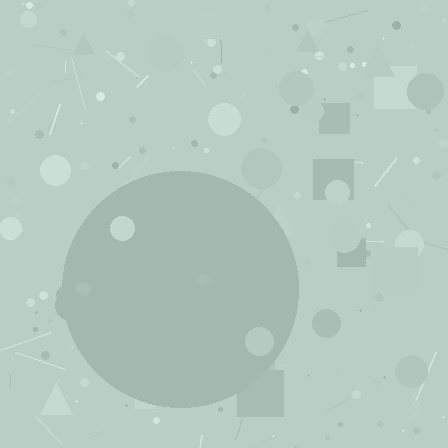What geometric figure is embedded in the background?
A circle is embedded in the background.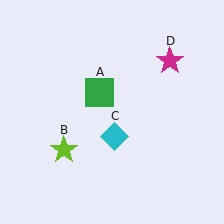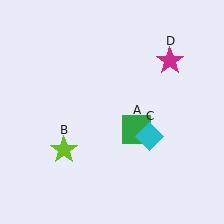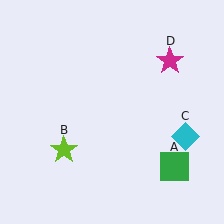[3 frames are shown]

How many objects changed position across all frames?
2 objects changed position: green square (object A), cyan diamond (object C).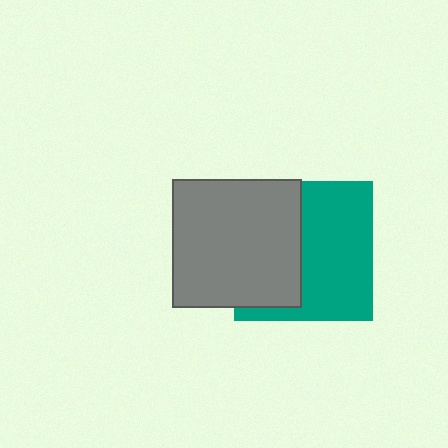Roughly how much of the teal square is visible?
About half of it is visible (roughly 56%).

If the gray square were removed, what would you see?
You would see the complete teal square.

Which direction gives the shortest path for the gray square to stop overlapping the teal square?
Moving left gives the shortest separation.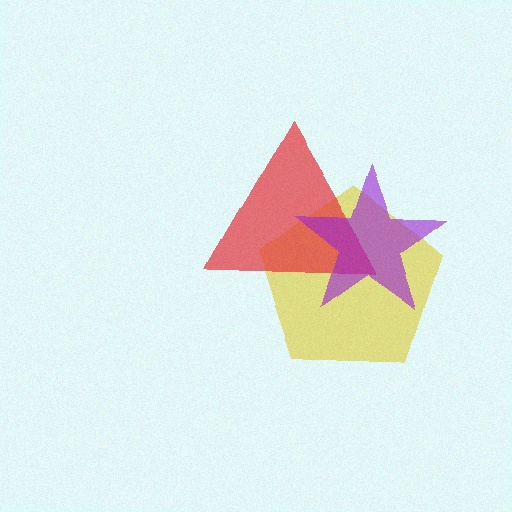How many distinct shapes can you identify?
There are 3 distinct shapes: a yellow pentagon, a red triangle, a purple star.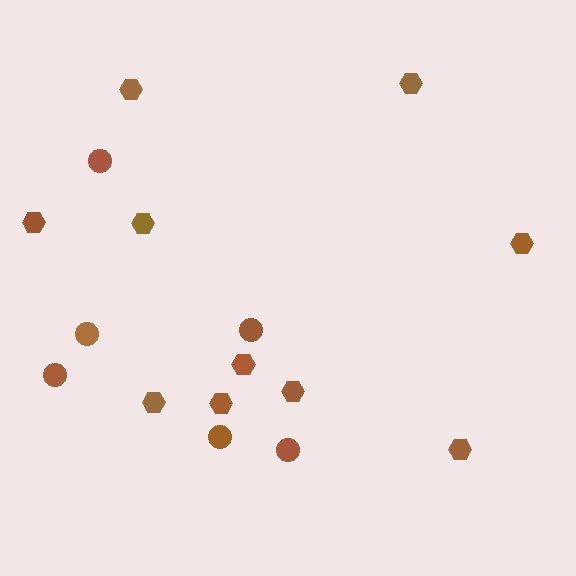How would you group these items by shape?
There are 2 groups: one group of circles (6) and one group of hexagons (10).